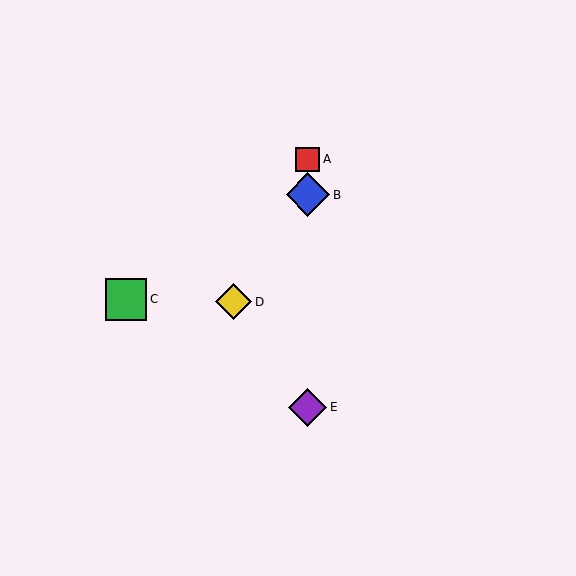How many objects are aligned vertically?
3 objects (A, B, E) are aligned vertically.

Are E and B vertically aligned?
Yes, both are at x≈308.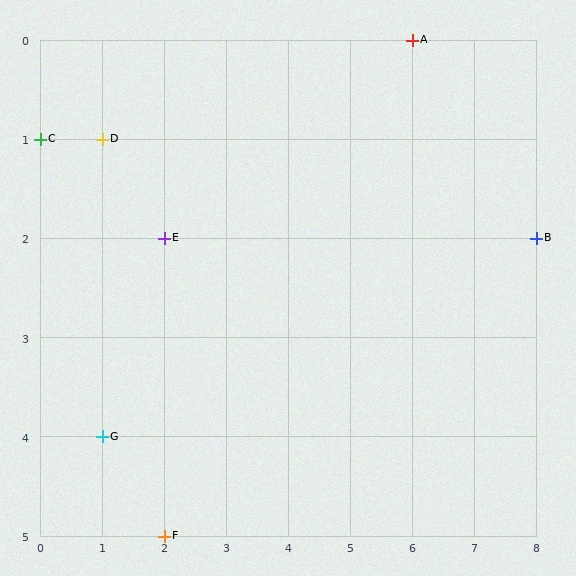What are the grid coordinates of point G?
Point G is at grid coordinates (1, 4).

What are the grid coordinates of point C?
Point C is at grid coordinates (0, 1).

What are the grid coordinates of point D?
Point D is at grid coordinates (1, 1).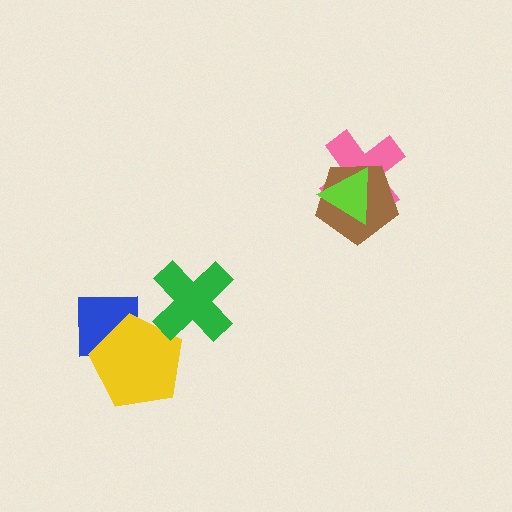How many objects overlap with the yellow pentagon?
2 objects overlap with the yellow pentagon.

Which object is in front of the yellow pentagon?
The green cross is in front of the yellow pentagon.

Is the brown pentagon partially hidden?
Yes, it is partially covered by another shape.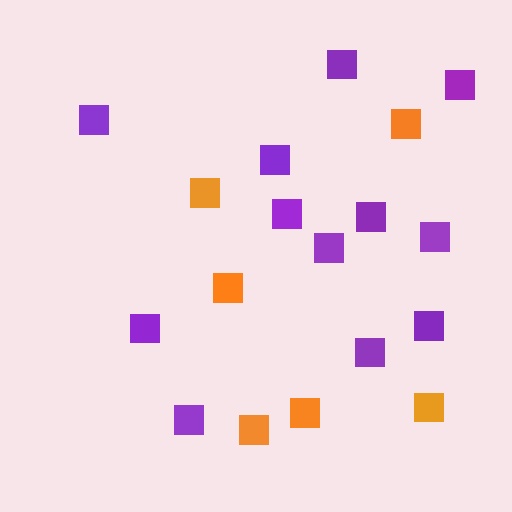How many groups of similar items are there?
There are 2 groups: one group of orange squares (6) and one group of purple squares (12).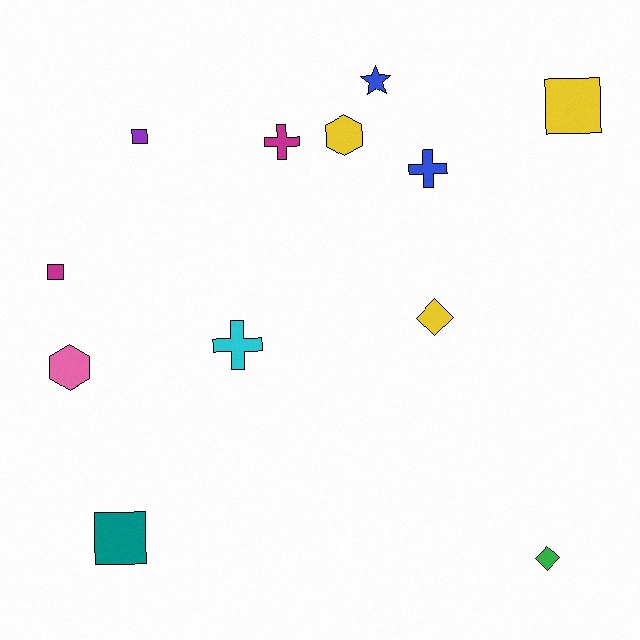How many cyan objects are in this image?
There is 1 cyan object.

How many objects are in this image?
There are 12 objects.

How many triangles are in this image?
There are no triangles.